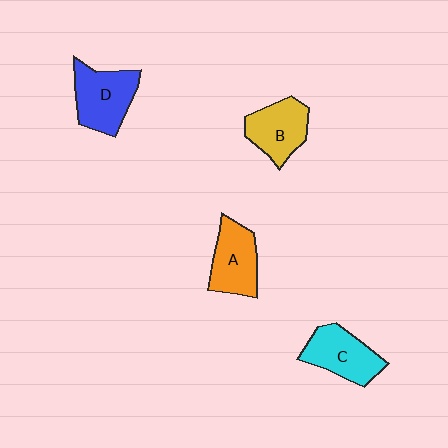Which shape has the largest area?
Shape D (blue).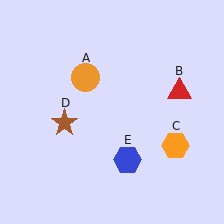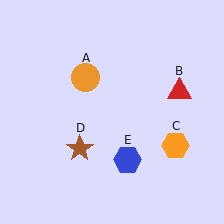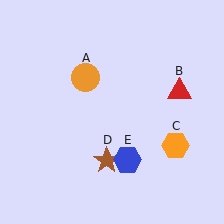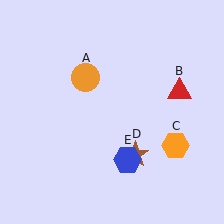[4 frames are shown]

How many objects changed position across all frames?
1 object changed position: brown star (object D).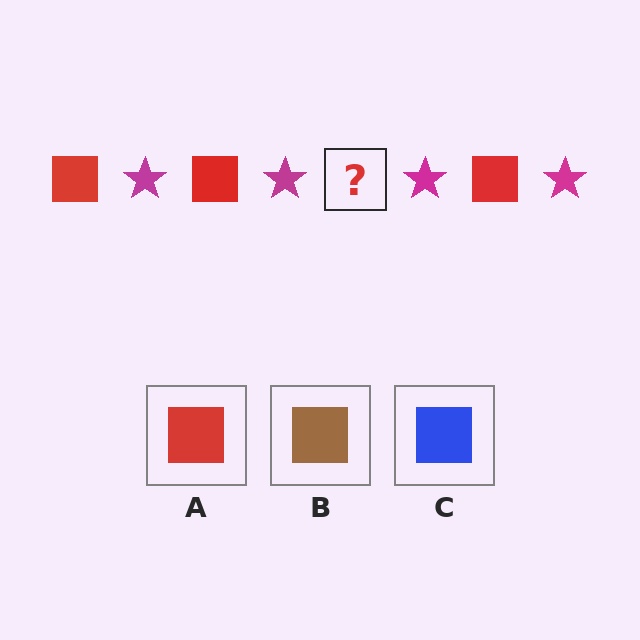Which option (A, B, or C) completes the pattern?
A.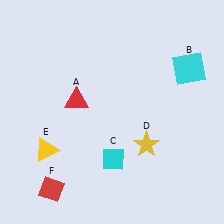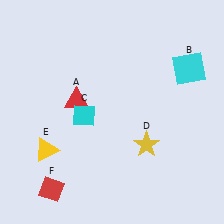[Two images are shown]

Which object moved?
The cyan diamond (C) moved up.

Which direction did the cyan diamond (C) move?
The cyan diamond (C) moved up.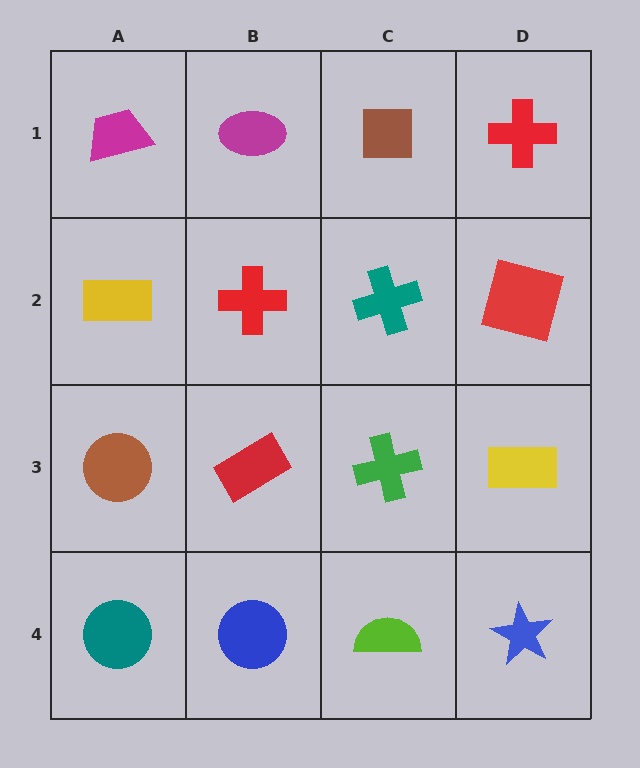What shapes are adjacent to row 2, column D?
A red cross (row 1, column D), a yellow rectangle (row 3, column D), a teal cross (row 2, column C).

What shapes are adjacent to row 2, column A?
A magenta trapezoid (row 1, column A), a brown circle (row 3, column A), a red cross (row 2, column B).